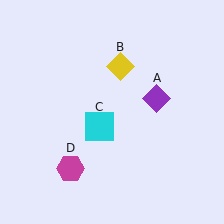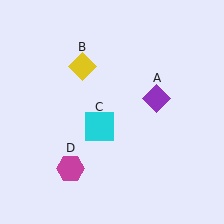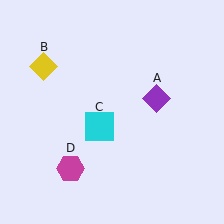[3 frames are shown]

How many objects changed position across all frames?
1 object changed position: yellow diamond (object B).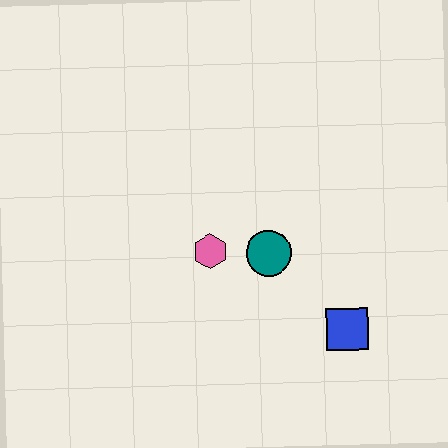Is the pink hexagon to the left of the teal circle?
Yes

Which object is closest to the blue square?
The teal circle is closest to the blue square.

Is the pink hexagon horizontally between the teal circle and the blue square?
No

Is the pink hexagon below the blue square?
No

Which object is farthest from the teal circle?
The blue square is farthest from the teal circle.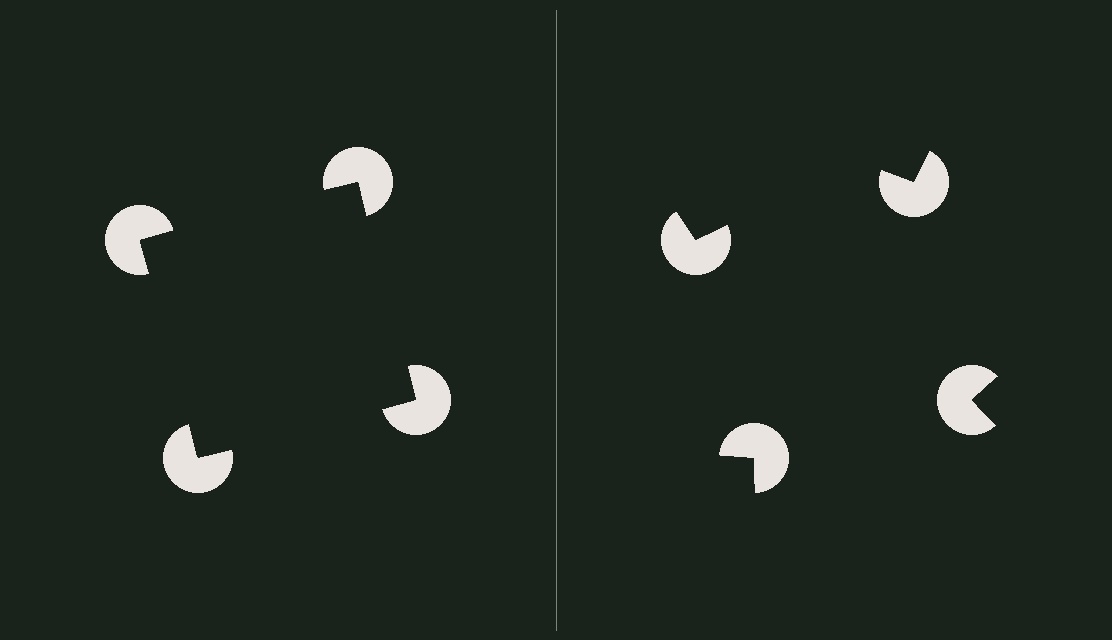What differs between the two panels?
The pac-man discs are positioned identically on both sides; only the wedge orientations differ. On the left they align to a square; on the right they are misaligned.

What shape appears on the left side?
An illusory square.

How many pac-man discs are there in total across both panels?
8 — 4 on each side.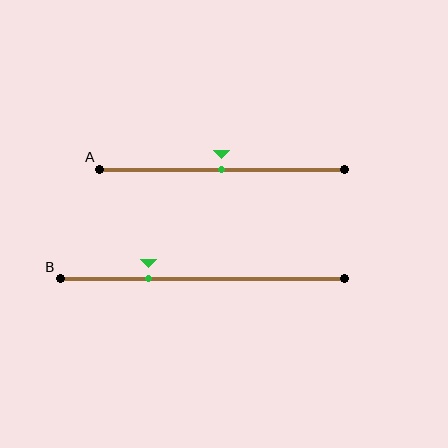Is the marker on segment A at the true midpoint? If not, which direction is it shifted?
Yes, the marker on segment A is at the true midpoint.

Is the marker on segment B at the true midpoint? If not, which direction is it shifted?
No, the marker on segment B is shifted to the left by about 19% of the segment length.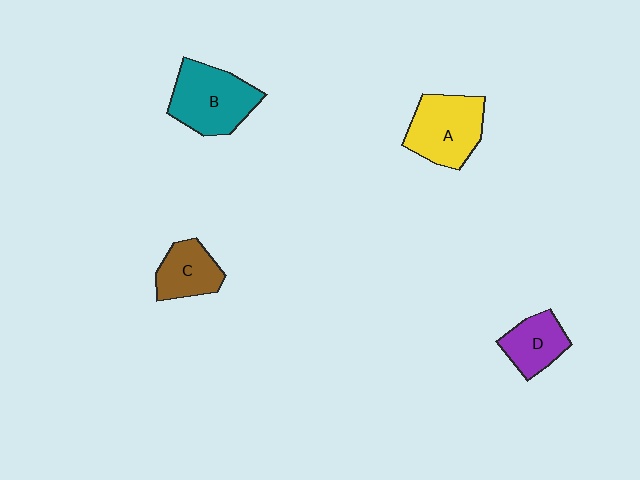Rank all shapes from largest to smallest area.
From largest to smallest: B (teal), A (yellow), C (brown), D (purple).